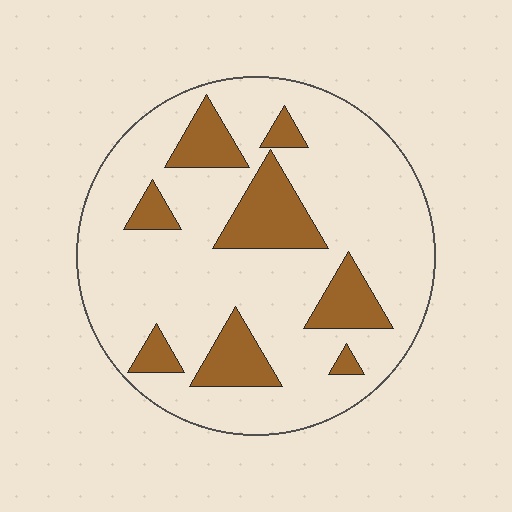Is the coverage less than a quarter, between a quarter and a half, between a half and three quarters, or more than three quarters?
Less than a quarter.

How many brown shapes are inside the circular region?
8.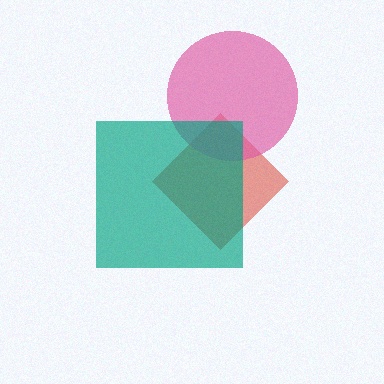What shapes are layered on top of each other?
The layered shapes are: a red diamond, a pink circle, a teal square.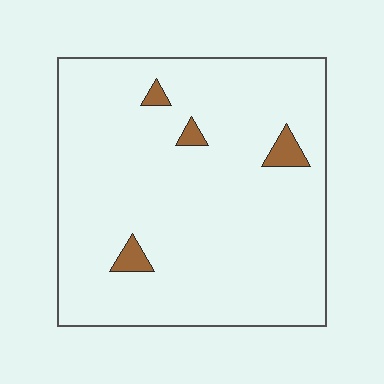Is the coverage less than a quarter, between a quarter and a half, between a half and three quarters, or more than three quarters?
Less than a quarter.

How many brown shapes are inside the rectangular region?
4.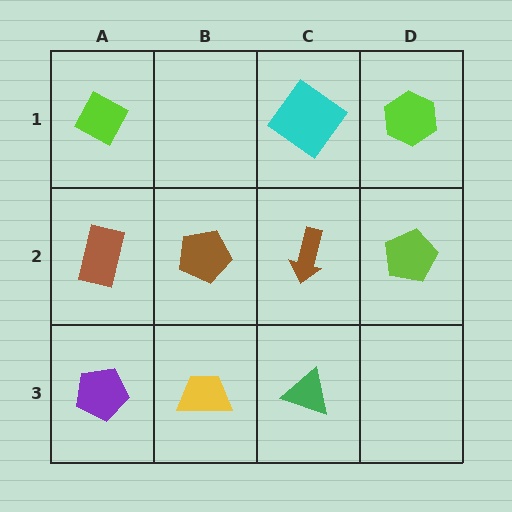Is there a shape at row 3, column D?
No, that cell is empty.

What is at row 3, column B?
A yellow trapezoid.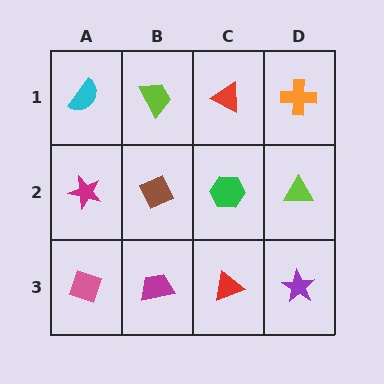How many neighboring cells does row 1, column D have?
2.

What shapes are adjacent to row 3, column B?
A brown diamond (row 2, column B), a pink diamond (row 3, column A), a red triangle (row 3, column C).